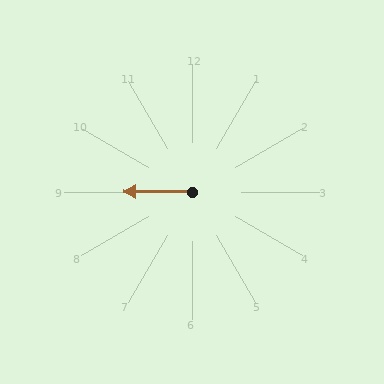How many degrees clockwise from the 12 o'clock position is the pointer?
Approximately 270 degrees.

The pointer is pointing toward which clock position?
Roughly 9 o'clock.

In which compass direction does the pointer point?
West.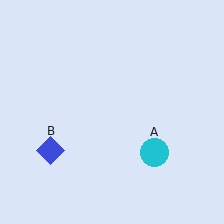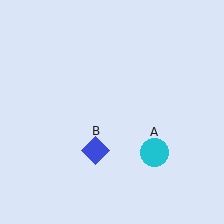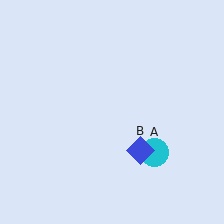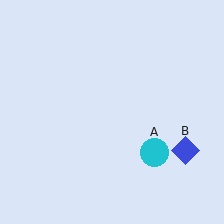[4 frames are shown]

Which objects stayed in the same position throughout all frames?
Cyan circle (object A) remained stationary.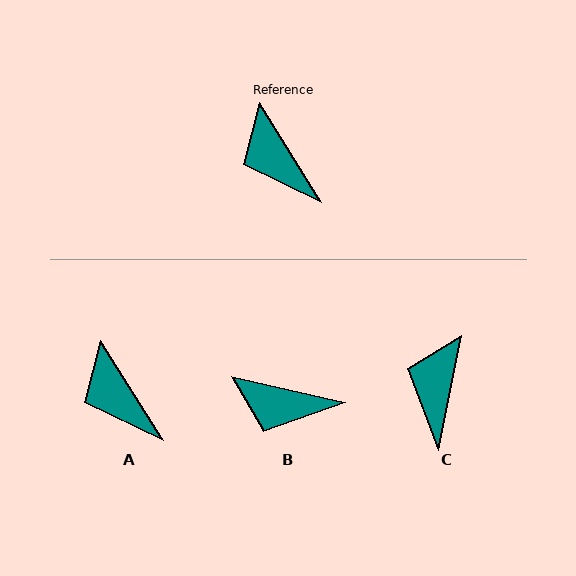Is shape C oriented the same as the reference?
No, it is off by about 44 degrees.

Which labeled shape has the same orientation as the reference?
A.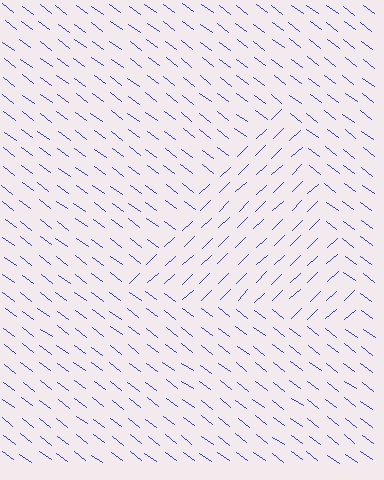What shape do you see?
I see a triangle.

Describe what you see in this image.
The image is filled with small blue line segments. A triangle region in the image has lines oriented differently from the surrounding lines, creating a visible texture boundary.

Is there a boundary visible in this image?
Yes, there is a texture boundary formed by a change in line orientation.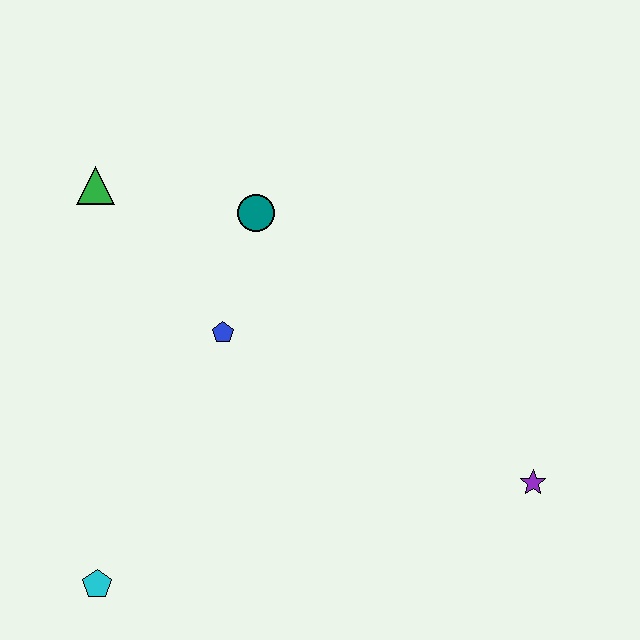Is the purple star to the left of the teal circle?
No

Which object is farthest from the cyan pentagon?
The purple star is farthest from the cyan pentagon.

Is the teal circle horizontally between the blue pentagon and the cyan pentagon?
No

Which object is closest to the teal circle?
The blue pentagon is closest to the teal circle.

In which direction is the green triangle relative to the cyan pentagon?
The green triangle is above the cyan pentagon.